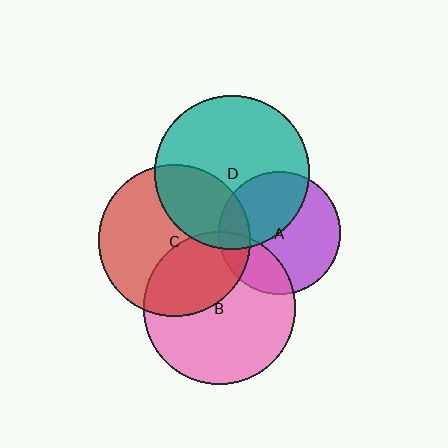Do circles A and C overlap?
Yes.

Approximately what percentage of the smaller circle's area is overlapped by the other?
Approximately 15%.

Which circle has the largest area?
Circle D (teal).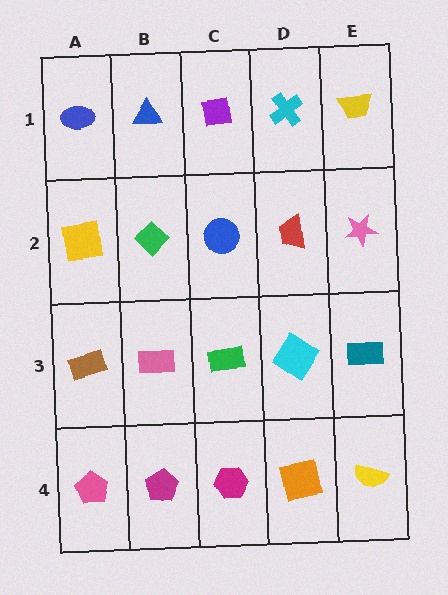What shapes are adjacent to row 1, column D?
A red trapezoid (row 2, column D), a purple square (row 1, column C), a yellow trapezoid (row 1, column E).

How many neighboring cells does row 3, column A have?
3.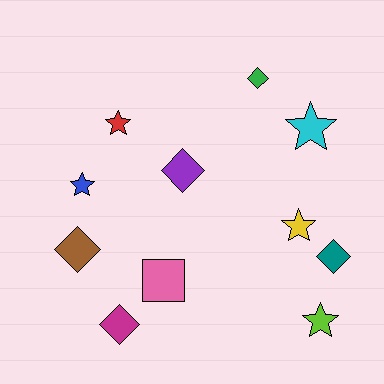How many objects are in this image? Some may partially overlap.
There are 11 objects.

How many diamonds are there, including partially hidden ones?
There are 5 diamonds.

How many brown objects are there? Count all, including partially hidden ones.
There is 1 brown object.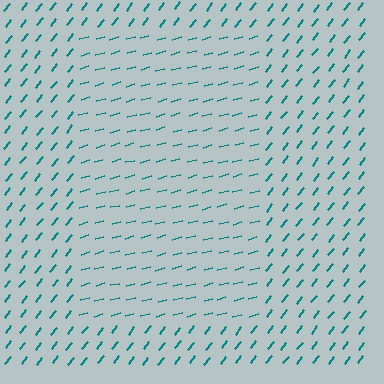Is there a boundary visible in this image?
Yes, there is a texture boundary formed by a change in line orientation.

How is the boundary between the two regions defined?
The boundary is defined purely by a change in line orientation (approximately 37 degrees difference). All lines are the same color and thickness.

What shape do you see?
I see a rectangle.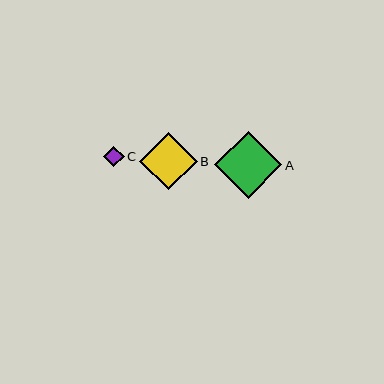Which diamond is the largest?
Diamond A is the largest with a size of approximately 67 pixels.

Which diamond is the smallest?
Diamond C is the smallest with a size of approximately 20 pixels.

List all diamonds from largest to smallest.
From largest to smallest: A, B, C.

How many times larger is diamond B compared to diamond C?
Diamond B is approximately 2.8 times the size of diamond C.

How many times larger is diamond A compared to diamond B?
Diamond A is approximately 1.2 times the size of diamond B.